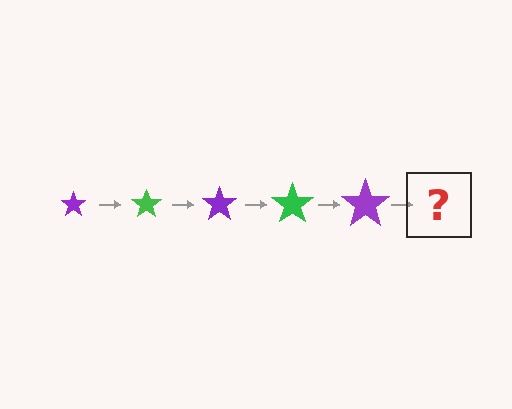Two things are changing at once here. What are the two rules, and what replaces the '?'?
The two rules are that the star grows larger each step and the color cycles through purple and green. The '?' should be a green star, larger than the previous one.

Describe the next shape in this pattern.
It should be a green star, larger than the previous one.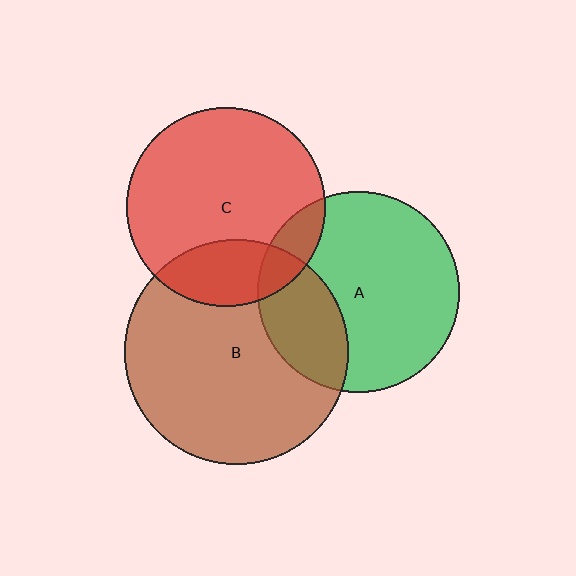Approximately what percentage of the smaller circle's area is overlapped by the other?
Approximately 25%.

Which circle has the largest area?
Circle B (brown).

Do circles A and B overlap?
Yes.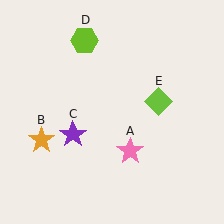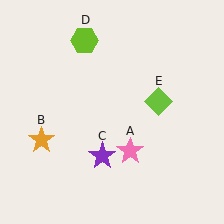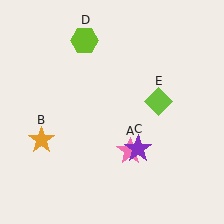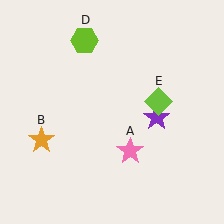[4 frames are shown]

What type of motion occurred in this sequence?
The purple star (object C) rotated counterclockwise around the center of the scene.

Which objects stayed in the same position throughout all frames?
Pink star (object A) and orange star (object B) and lime hexagon (object D) and lime diamond (object E) remained stationary.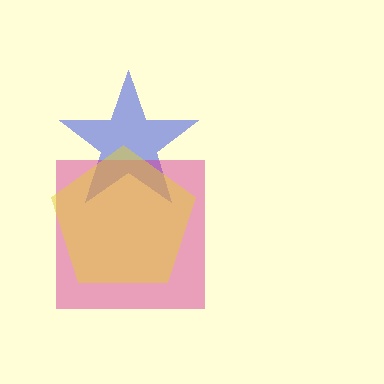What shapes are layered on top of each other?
The layered shapes are: a blue star, a magenta square, a yellow pentagon.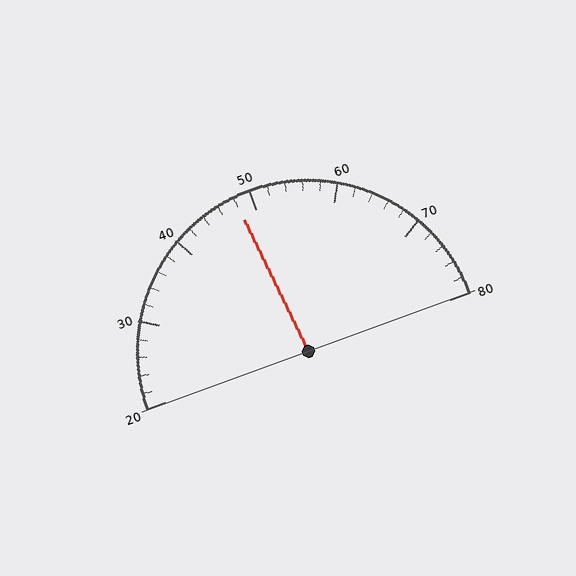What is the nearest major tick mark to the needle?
The nearest major tick mark is 50.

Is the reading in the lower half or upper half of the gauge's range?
The reading is in the lower half of the range (20 to 80).